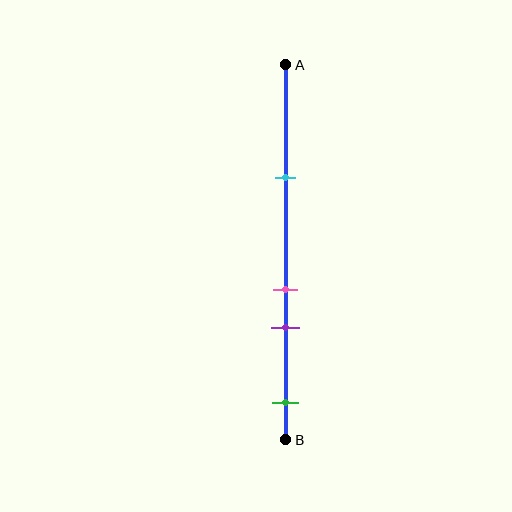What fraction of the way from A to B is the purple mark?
The purple mark is approximately 70% (0.7) of the way from A to B.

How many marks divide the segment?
There are 4 marks dividing the segment.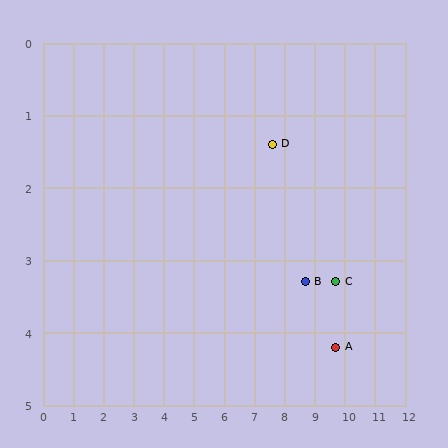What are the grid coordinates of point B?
Point B is at approximately (8.7, 3.3).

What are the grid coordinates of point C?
Point C is at approximately (9.7, 3.3).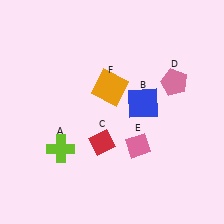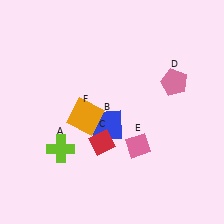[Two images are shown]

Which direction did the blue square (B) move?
The blue square (B) moved left.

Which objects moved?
The objects that moved are: the blue square (B), the orange square (F).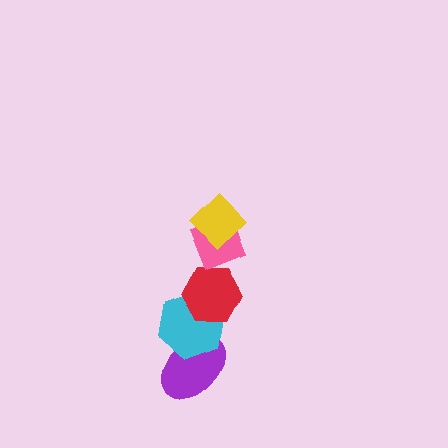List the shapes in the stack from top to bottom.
From top to bottom: the yellow diamond, the pink diamond, the red hexagon, the cyan hexagon, the purple ellipse.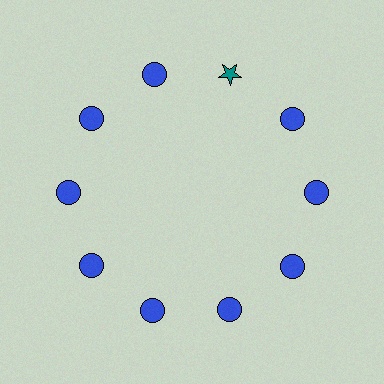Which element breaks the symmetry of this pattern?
The teal star at roughly the 1 o'clock position breaks the symmetry. All other shapes are blue circles.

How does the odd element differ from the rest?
It differs in both color (teal instead of blue) and shape (star instead of circle).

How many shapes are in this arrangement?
There are 10 shapes arranged in a ring pattern.